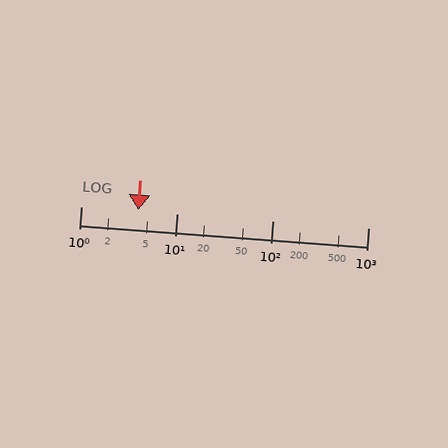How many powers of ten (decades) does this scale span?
The scale spans 3 decades, from 1 to 1000.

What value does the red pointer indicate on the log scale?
The pointer indicates approximately 4.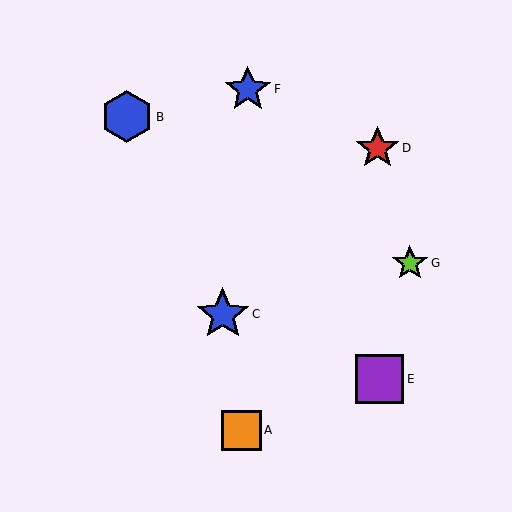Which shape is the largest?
The blue star (labeled C) is the largest.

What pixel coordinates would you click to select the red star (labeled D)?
Click at (378, 148) to select the red star D.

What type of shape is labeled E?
Shape E is a purple square.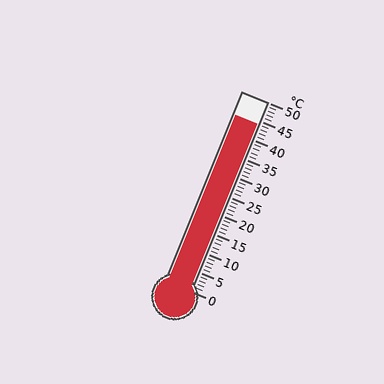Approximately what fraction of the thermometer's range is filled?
The thermometer is filled to approximately 90% of its range.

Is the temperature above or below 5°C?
The temperature is above 5°C.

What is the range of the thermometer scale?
The thermometer scale ranges from 0°C to 50°C.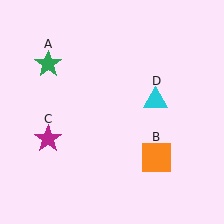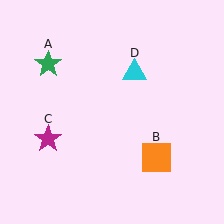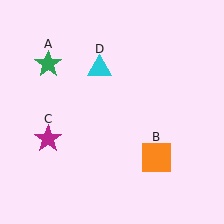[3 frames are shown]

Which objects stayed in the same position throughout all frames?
Green star (object A) and orange square (object B) and magenta star (object C) remained stationary.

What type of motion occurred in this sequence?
The cyan triangle (object D) rotated counterclockwise around the center of the scene.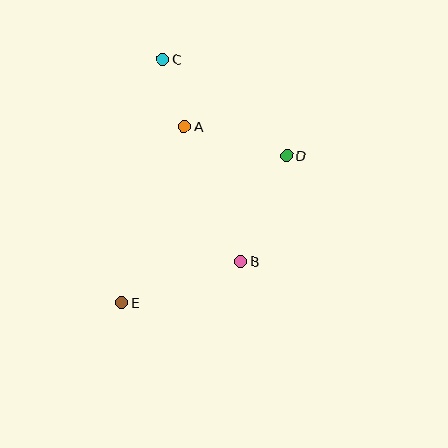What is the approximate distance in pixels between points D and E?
The distance between D and E is approximately 221 pixels.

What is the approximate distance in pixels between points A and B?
The distance between A and B is approximately 146 pixels.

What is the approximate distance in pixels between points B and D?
The distance between B and D is approximately 115 pixels.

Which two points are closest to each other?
Points A and C are closest to each other.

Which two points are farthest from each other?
Points C and E are farthest from each other.